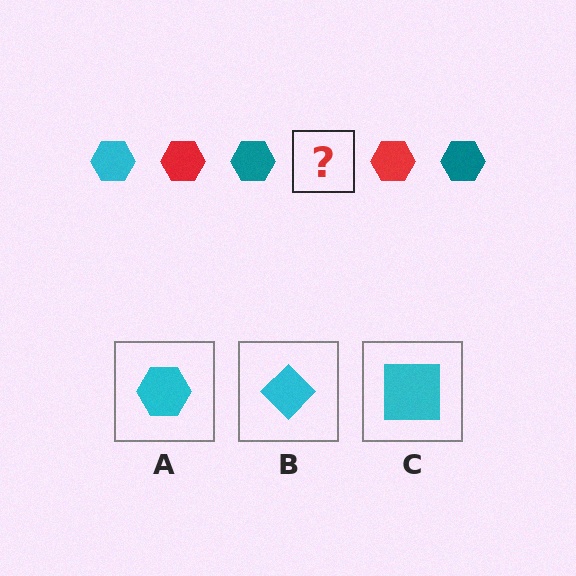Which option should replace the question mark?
Option A.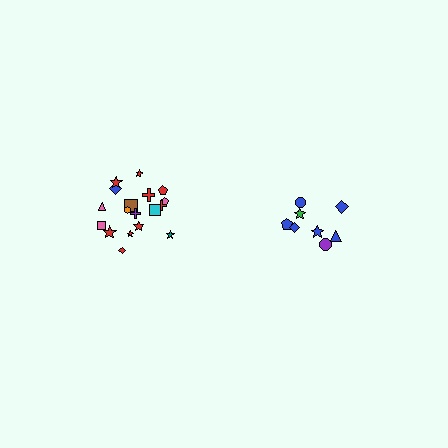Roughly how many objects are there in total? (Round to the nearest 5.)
Roughly 25 objects in total.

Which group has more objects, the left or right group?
The left group.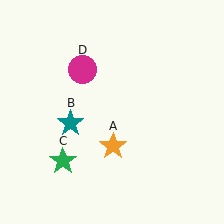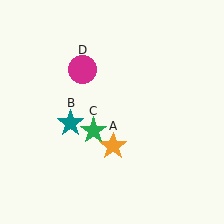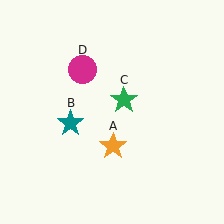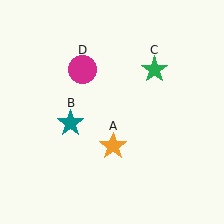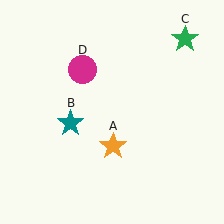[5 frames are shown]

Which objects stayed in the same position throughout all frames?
Orange star (object A) and teal star (object B) and magenta circle (object D) remained stationary.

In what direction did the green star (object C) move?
The green star (object C) moved up and to the right.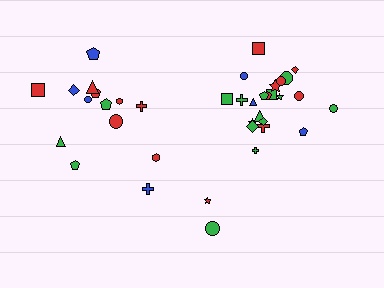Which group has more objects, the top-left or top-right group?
The top-right group.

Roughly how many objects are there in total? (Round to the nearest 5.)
Roughly 40 objects in total.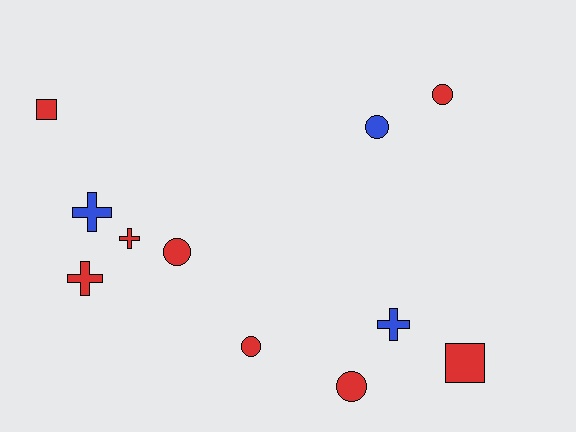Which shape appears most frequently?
Circle, with 5 objects.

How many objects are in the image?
There are 11 objects.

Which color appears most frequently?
Red, with 8 objects.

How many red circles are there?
There are 4 red circles.